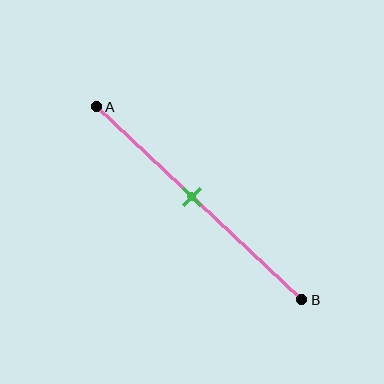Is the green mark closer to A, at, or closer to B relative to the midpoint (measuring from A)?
The green mark is closer to point A than the midpoint of segment AB.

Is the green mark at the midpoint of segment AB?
No, the mark is at about 45% from A, not at the 50% midpoint.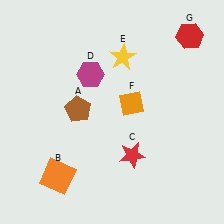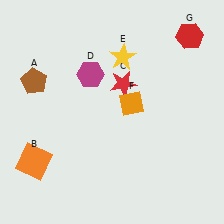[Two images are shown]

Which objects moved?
The objects that moved are: the brown pentagon (A), the orange square (B), the red star (C).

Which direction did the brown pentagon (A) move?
The brown pentagon (A) moved left.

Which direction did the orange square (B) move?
The orange square (B) moved left.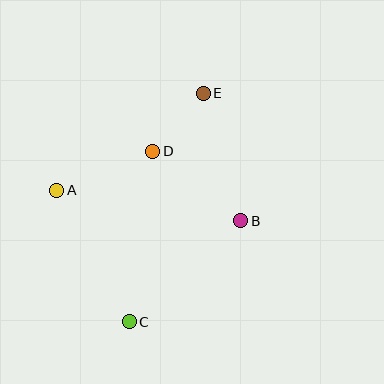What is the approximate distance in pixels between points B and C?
The distance between B and C is approximately 151 pixels.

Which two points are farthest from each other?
Points C and E are farthest from each other.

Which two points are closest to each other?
Points D and E are closest to each other.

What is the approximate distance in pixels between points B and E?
The distance between B and E is approximately 133 pixels.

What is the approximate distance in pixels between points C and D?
The distance between C and D is approximately 172 pixels.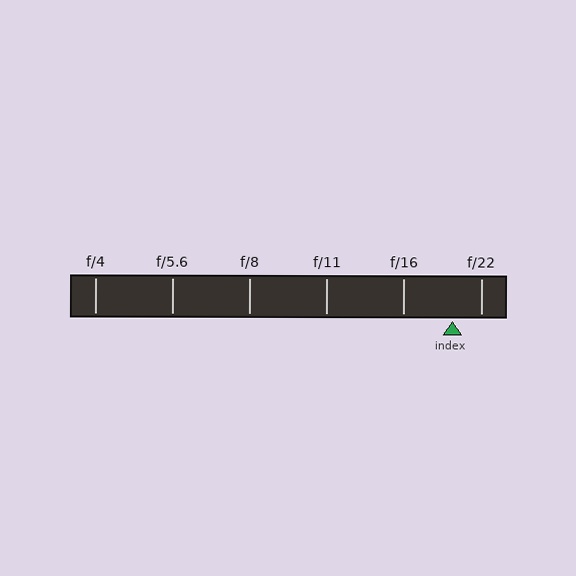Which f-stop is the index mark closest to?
The index mark is closest to f/22.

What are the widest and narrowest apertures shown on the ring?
The widest aperture shown is f/4 and the narrowest is f/22.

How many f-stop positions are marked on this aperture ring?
There are 6 f-stop positions marked.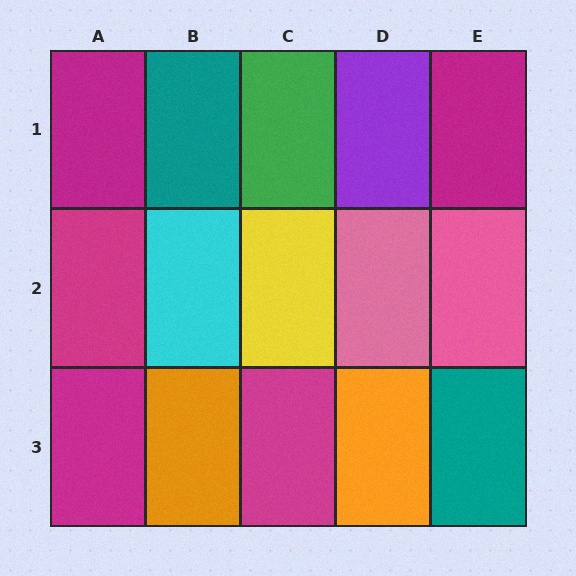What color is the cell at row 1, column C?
Green.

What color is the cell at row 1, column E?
Magenta.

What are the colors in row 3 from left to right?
Magenta, orange, magenta, orange, teal.